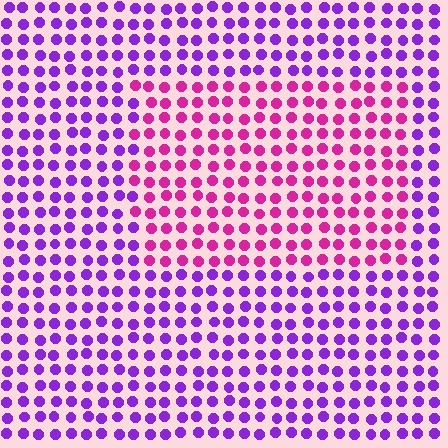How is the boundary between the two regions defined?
The boundary is defined purely by a slight shift in hue (about 44 degrees). Spacing, size, and orientation are identical on both sides.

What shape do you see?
I see a rectangle.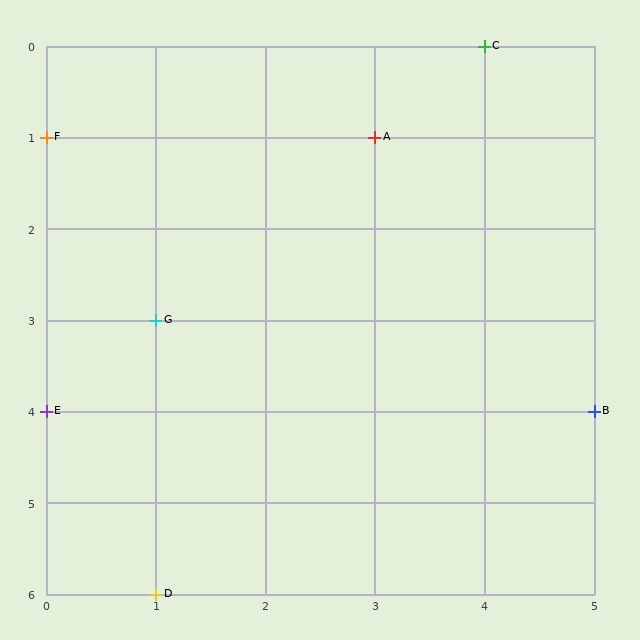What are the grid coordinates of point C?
Point C is at grid coordinates (4, 0).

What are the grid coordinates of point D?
Point D is at grid coordinates (1, 6).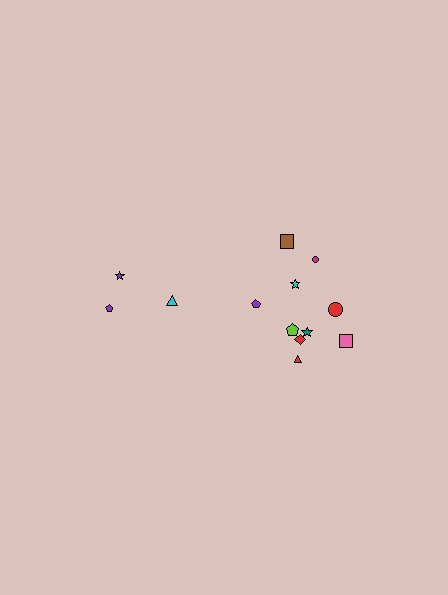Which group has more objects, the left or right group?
The right group.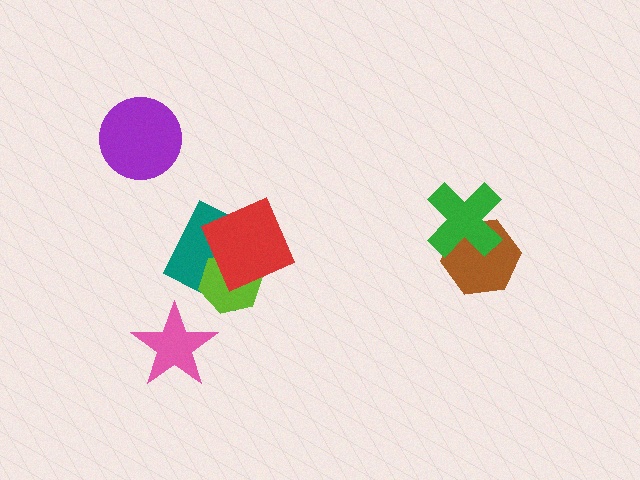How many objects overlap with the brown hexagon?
1 object overlaps with the brown hexagon.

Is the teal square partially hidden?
Yes, it is partially covered by another shape.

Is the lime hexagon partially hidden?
Yes, it is partially covered by another shape.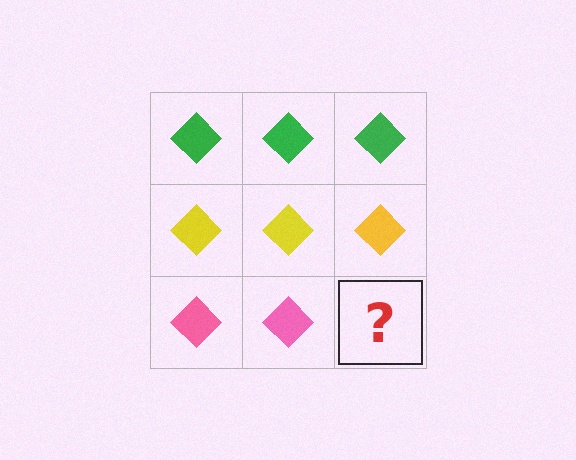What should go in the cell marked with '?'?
The missing cell should contain a pink diamond.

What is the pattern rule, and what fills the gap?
The rule is that each row has a consistent color. The gap should be filled with a pink diamond.